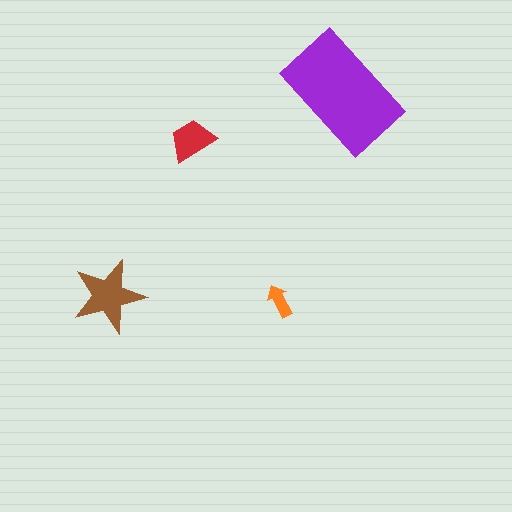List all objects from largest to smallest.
The purple rectangle, the brown star, the red trapezoid, the orange arrow.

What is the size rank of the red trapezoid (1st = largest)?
3rd.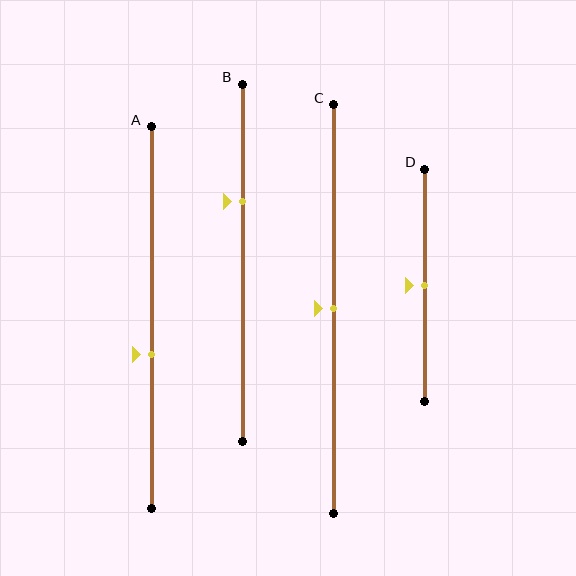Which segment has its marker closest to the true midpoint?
Segment C has its marker closest to the true midpoint.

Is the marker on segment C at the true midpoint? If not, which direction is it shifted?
Yes, the marker on segment C is at the true midpoint.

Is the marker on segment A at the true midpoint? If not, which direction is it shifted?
No, the marker on segment A is shifted downward by about 10% of the segment length.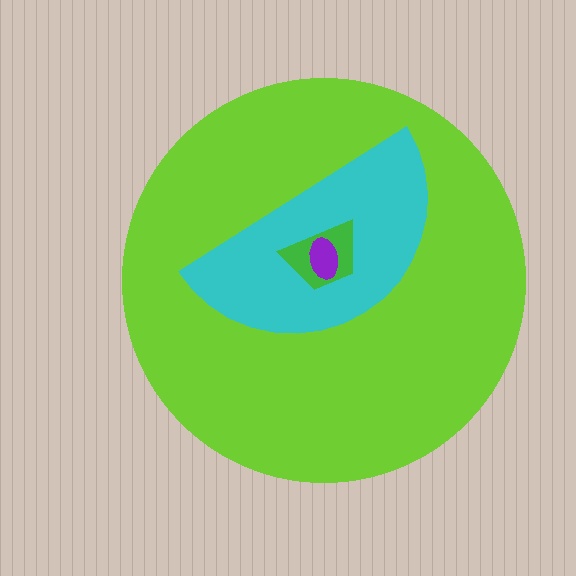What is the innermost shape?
The purple ellipse.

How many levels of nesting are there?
4.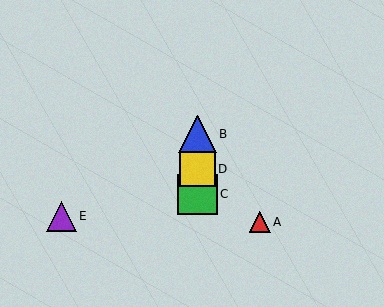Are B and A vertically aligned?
No, B is at x≈197 and A is at x≈260.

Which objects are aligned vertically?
Objects B, C, D are aligned vertically.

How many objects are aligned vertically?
3 objects (B, C, D) are aligned vertically.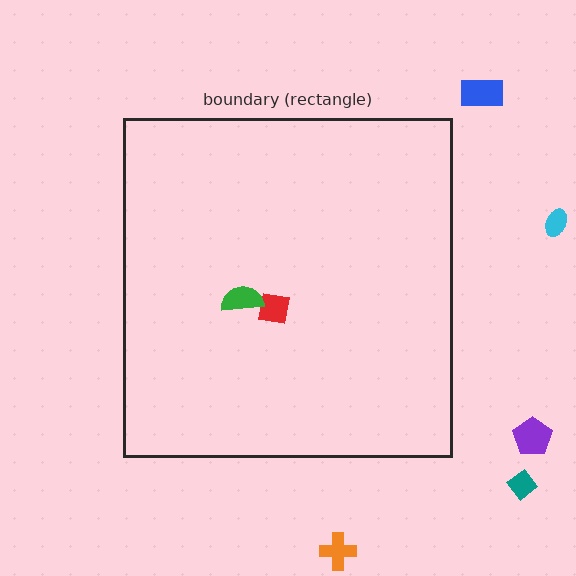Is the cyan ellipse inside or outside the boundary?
Outside.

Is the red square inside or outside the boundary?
Inside.